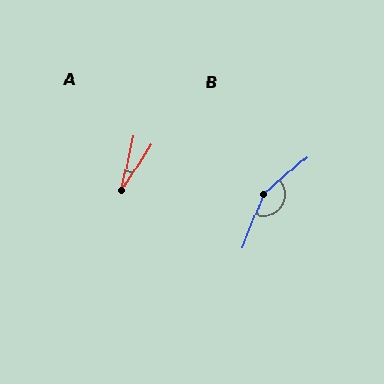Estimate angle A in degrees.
Approximately 19 degrees.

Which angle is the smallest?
A, at approximately 19 degrees.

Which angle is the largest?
B, at approximately 153 degrees.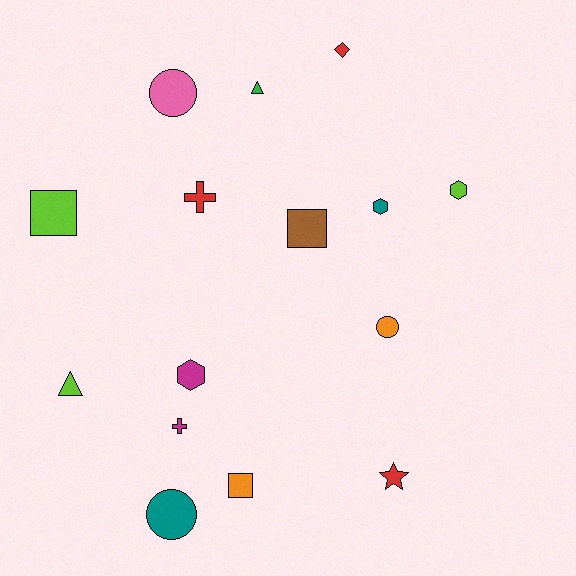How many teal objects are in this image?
There are 2 teal objects.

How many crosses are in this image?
There are 2 crosses.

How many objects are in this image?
There are 15 objects.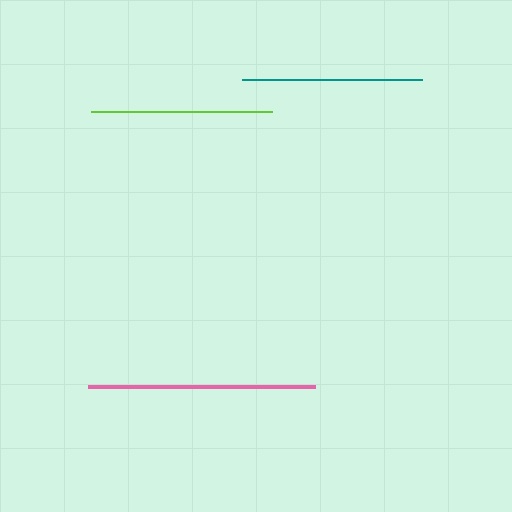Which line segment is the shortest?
The teal line is the shortest at approximately 179 pixels.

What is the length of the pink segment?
The pink segment is approximately 227 pixels long.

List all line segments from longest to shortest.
From longest to shortest: pink, lime, teal.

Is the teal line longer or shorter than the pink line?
The pink line is longer than the teal line.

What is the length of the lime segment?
The lime segment is approximately 181 pixels long.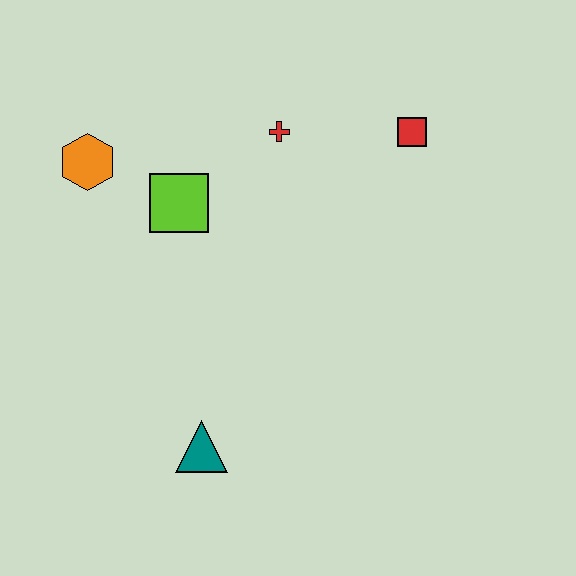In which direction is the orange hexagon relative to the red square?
The orange hexagon is to the left of the red square.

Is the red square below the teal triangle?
No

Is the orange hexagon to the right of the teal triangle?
No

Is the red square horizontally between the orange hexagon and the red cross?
No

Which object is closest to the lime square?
The orange hexagon is closest to the lime square.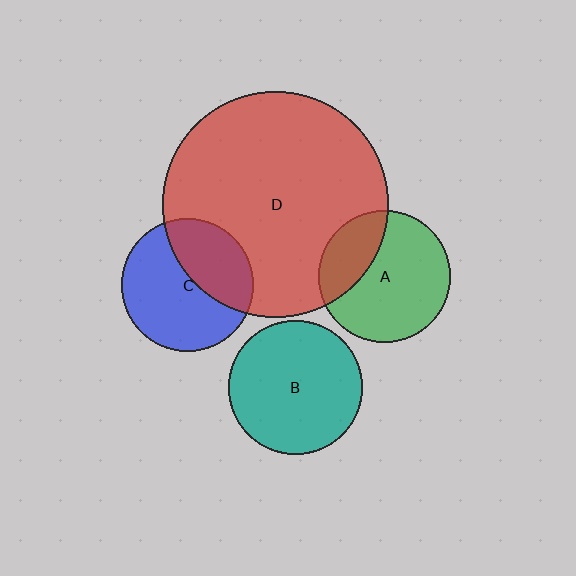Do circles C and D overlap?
Yes.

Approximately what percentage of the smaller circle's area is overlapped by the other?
Approximately 40%.